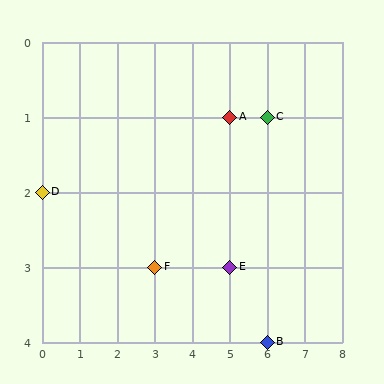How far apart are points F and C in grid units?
Points F and C are 3 columns and 2 rows apart (about 3.6 grid units diagonally).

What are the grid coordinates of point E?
Point E is at grid coordinates (5, 3).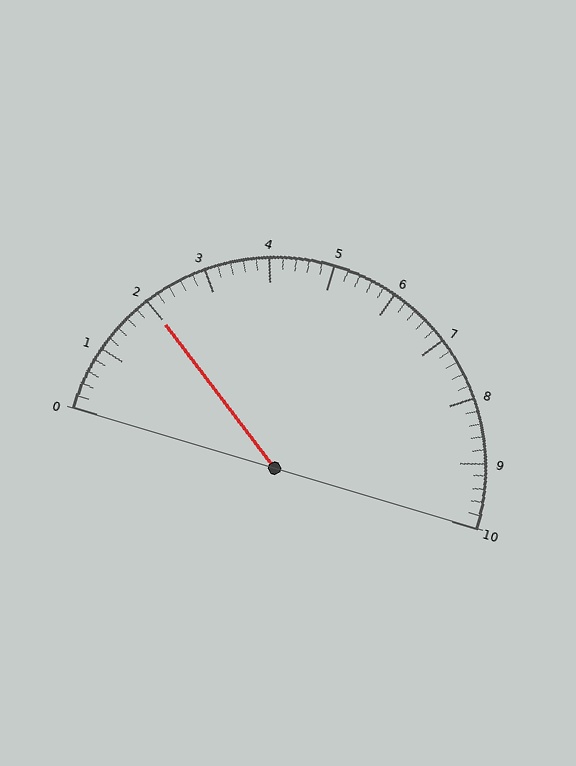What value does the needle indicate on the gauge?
The needle indicates approximately 2.0.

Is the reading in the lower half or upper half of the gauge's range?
The reading is in the lower half of the range (0 to 10).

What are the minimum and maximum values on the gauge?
The gauge ranges from 0 to 10.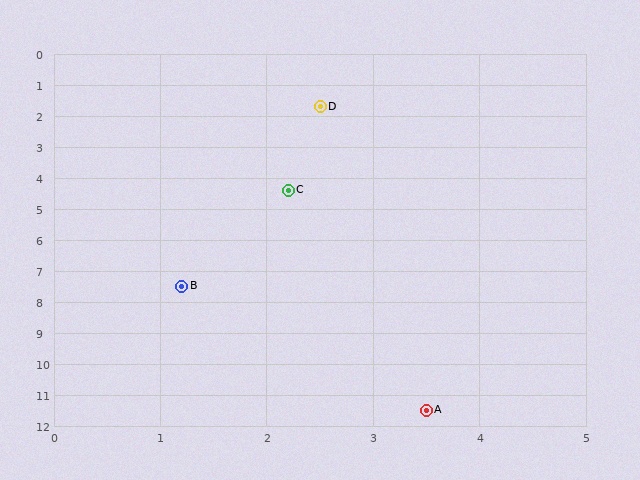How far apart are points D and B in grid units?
Points D and B are about 5.9 grid units apart.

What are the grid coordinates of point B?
Point B is at approximately (1.2, 7.5).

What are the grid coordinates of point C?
Point C is at approximately (2.2, 4.4).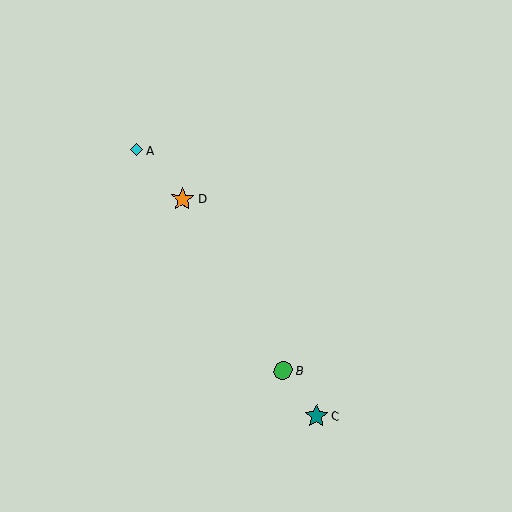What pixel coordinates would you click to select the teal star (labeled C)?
Click at (316, 416) to select the teal star C.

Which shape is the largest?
The orange star (labeled D) is the largest.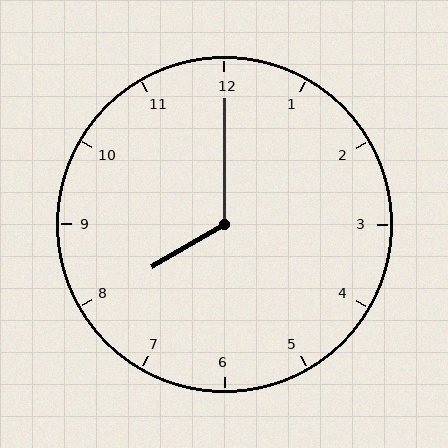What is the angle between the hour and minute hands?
Approximately 120 degrees.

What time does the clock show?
8:00.